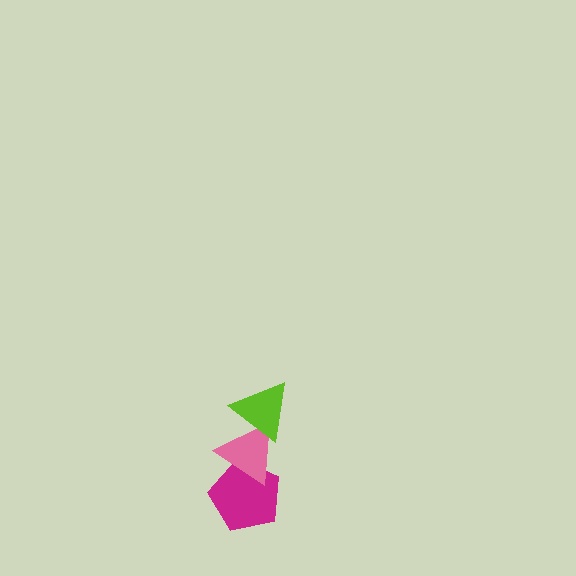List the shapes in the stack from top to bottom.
From top to bottom: the lime triangle, the pink triangle, the magenta pentagon.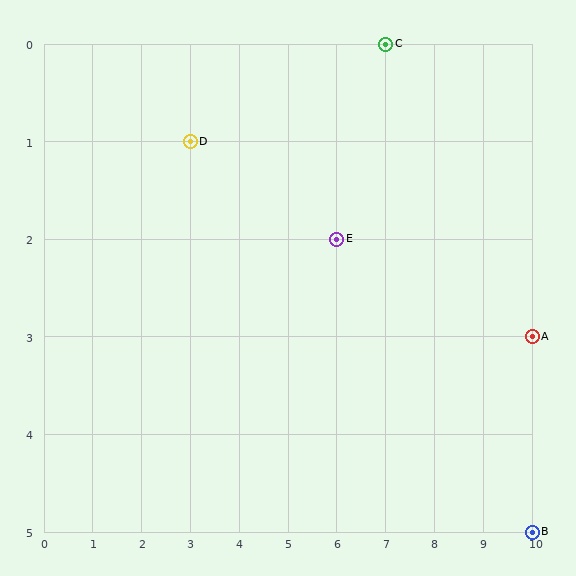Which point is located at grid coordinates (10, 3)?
Point A is at (10, 3).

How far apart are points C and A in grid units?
Points C and A are 3 columns and 3 rows apart (about 4.2 grid units diagonally).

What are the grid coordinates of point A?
Point A is at grid coordinates (10, 3).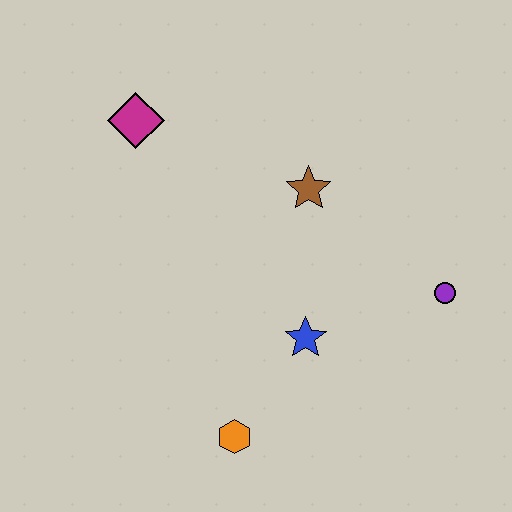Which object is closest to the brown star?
The blue star is closest to the brown star.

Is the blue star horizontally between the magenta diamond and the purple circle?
Yes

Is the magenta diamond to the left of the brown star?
Yes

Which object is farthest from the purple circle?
The magenta diamond is farthest from the purple circle.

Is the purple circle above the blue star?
Yes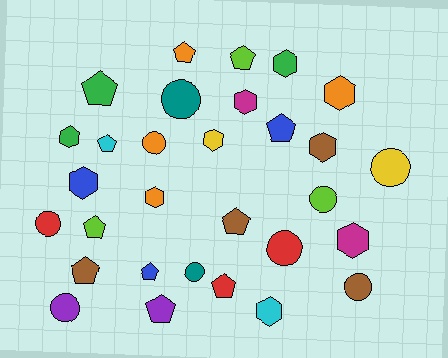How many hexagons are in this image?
There are 10 hexagons.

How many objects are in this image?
There are 30 objects.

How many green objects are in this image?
There are 3 green objects.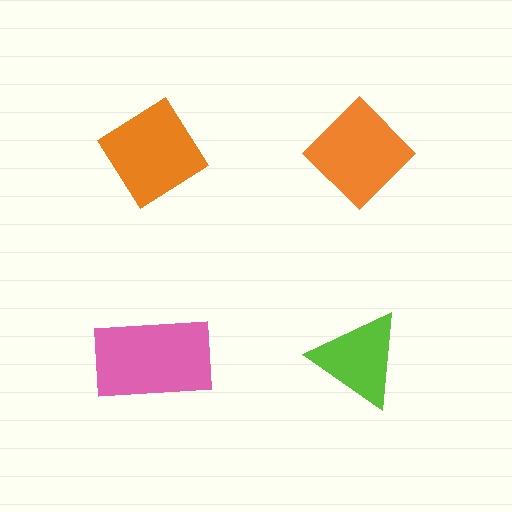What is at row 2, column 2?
A lime triangle.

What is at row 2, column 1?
A pink rectangle.